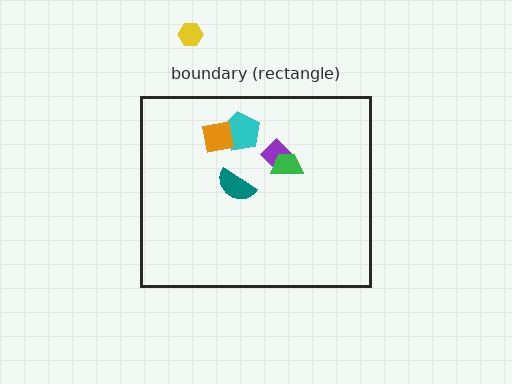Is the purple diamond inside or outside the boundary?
Inside.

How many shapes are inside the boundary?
5 inside, 1 outside.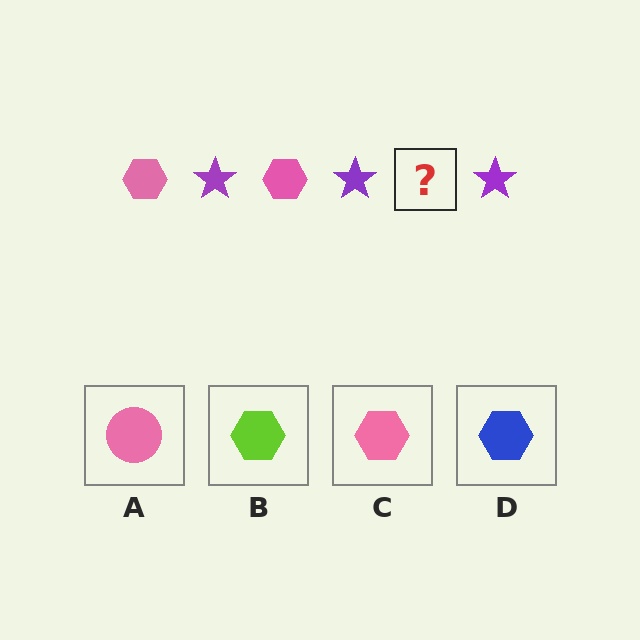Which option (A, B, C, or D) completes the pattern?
C.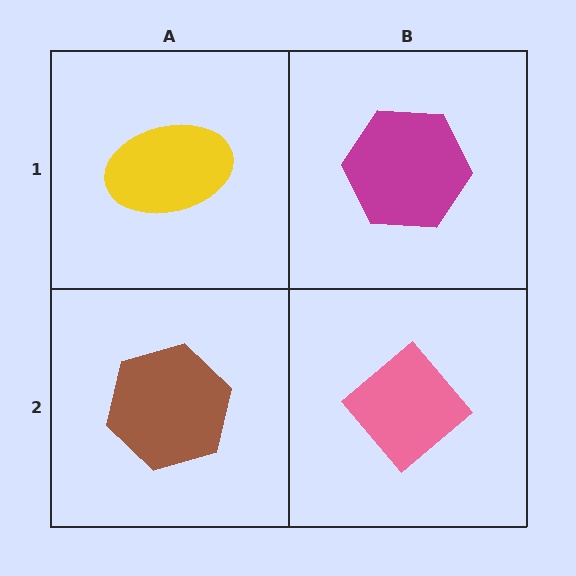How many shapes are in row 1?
2 shapes.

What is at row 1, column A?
A yellow ellipse.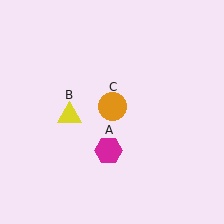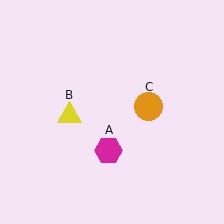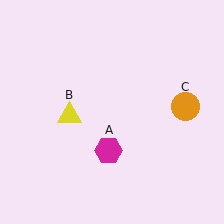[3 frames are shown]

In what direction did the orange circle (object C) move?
The orange circle (object C) moved right.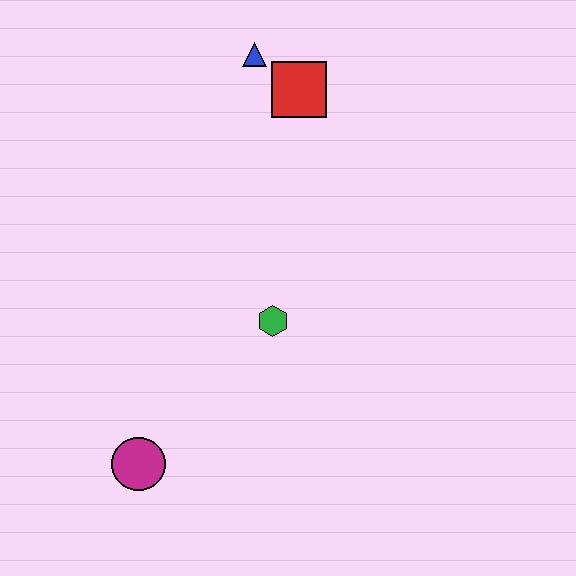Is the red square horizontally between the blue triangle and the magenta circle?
No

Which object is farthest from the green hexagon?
The blue triangle is farthest from the green hexagon.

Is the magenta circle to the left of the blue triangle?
Yes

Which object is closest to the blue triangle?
The red square is closest to the blue triangle.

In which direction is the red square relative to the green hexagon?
The red square is above the green hexagon.